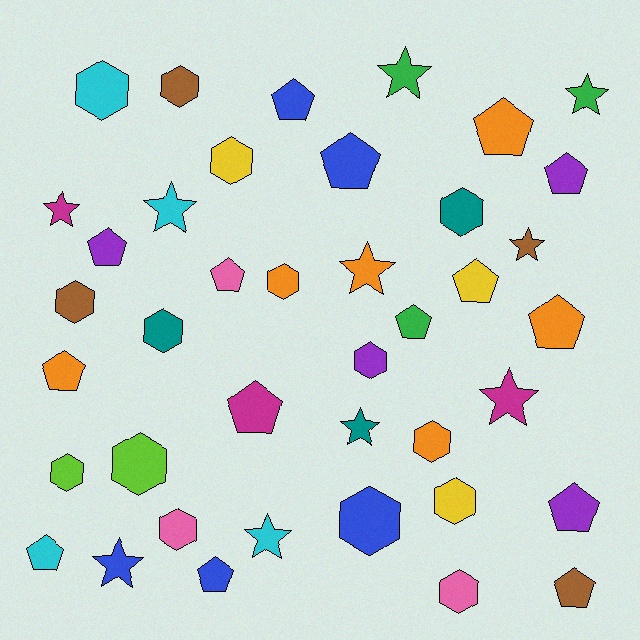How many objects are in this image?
There are 40 objects.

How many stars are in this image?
There are 10 stars.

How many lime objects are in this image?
There are 2 lime objects.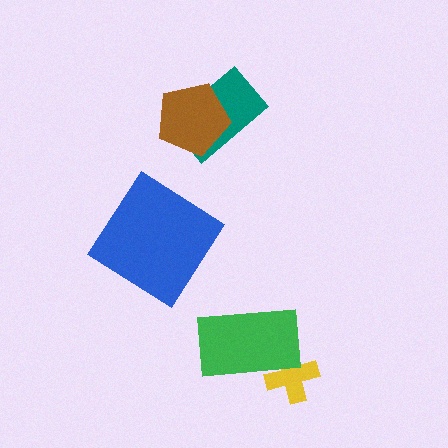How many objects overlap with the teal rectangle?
1 object overlaps with the teal rectangle.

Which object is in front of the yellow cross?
The green rectangle is in front of the yellow cross.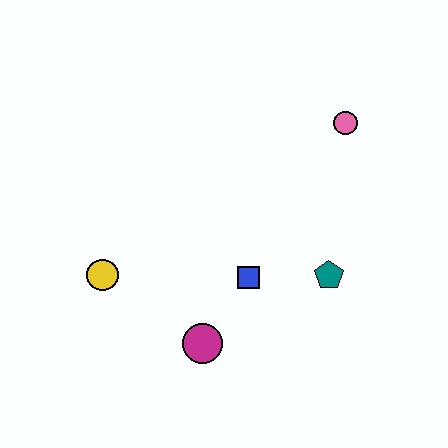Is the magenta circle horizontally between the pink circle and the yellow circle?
Yes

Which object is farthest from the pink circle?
The yellow circle is farthest from the pink circle.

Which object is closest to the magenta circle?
The blue square is closest to the magenta circle.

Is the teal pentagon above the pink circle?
No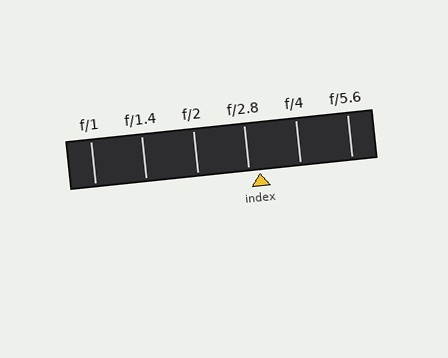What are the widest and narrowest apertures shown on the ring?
The widest aperture shown is f/1 and the narrowest is f/5.6.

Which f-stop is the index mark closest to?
The index mark is closest to f/2.8.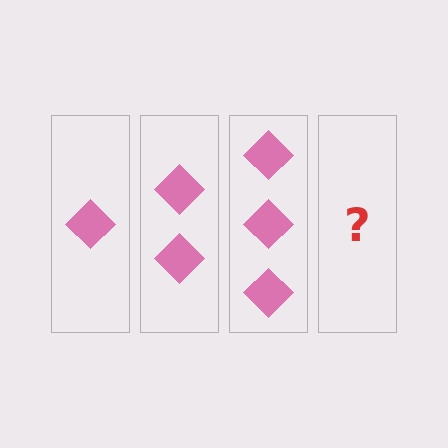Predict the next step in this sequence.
The next step is 4 diamonds.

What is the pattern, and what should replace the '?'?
The pattern is that each step adds one more diamond. The '?' should be 4 diamonds.